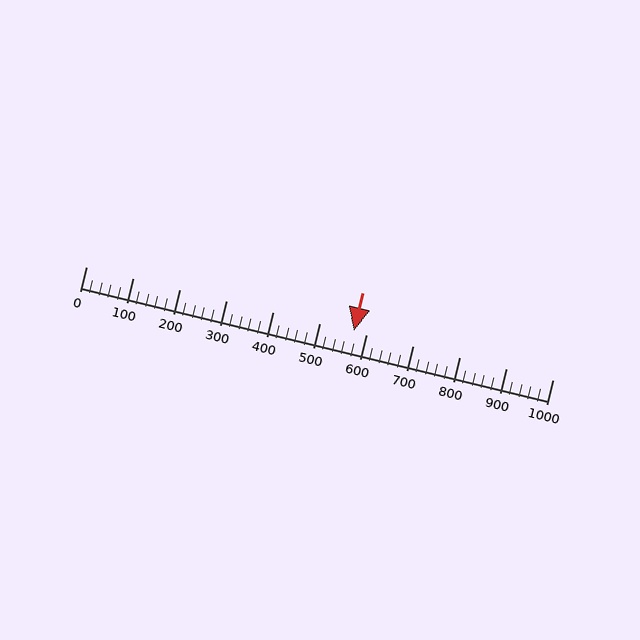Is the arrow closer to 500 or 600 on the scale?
The arrow is closer to 600.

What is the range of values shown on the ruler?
The ruler shows values from 0 to 1000.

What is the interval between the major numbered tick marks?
The major tick marks are spaced 100 units apart.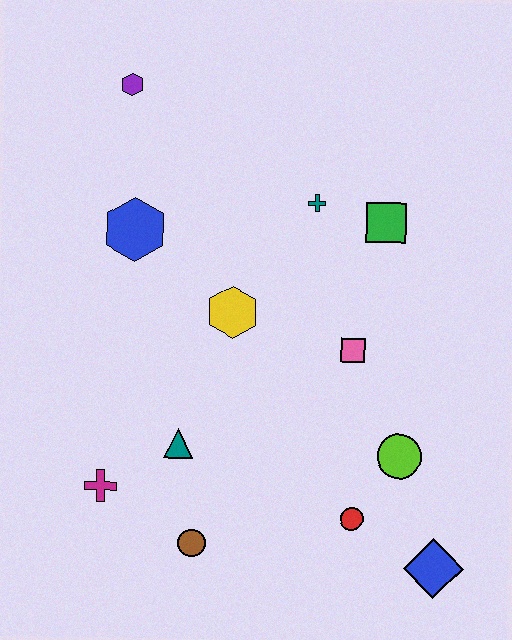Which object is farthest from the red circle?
The purple hexagon is farthest from the red circle.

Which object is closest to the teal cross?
The green square is closest to the teal cross.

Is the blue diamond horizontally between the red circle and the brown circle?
No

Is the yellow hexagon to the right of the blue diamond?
No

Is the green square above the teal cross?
No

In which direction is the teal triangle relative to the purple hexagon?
The teal triangle is below the purple hexagon.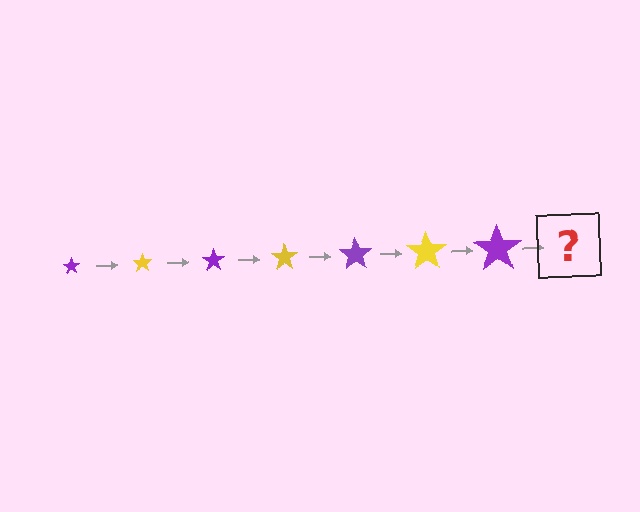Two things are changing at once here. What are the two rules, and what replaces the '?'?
The two rules are that the star grows larger each step and the color cycles through purple and yellow. The '?' should be a yellow star, larger than the previous one.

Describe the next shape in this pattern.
It should be a yellow star, larger than the previous one.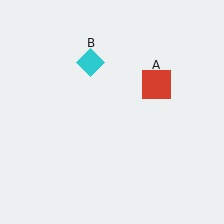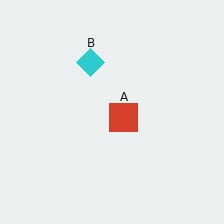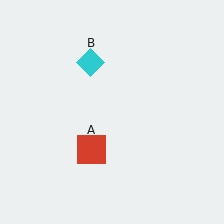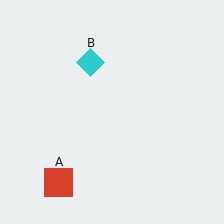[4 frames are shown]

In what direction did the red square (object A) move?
The red square (object A) moved down and to the left.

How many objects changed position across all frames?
1 object changed position: red square (object A).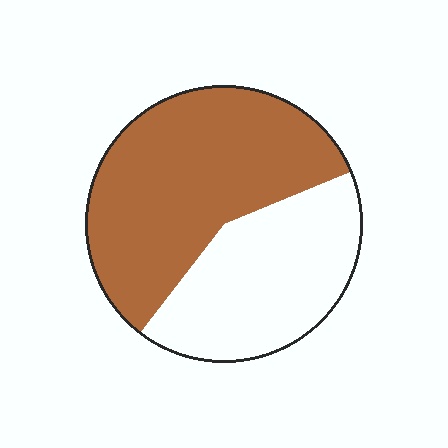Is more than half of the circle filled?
Yes.